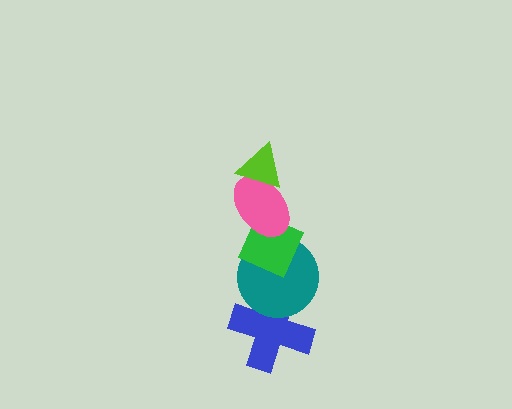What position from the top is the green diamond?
The green diamond is 3rd from the top.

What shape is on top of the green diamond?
The pink ellipse is on top of the green diamond.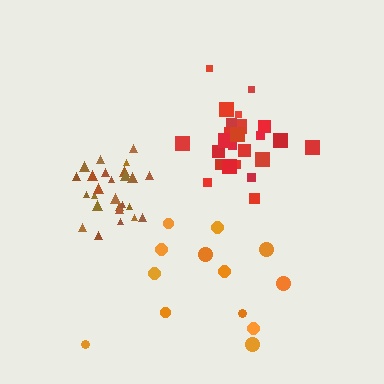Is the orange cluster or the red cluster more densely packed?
Red.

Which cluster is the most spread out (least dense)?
Orange.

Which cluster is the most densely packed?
Brown.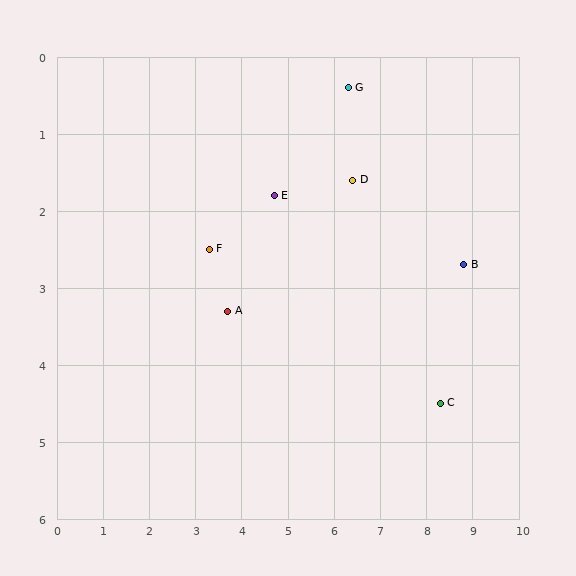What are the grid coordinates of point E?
Point E is at approximately (4.7, 1.8).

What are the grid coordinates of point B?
Point B is at approximately (8.8, 2.7).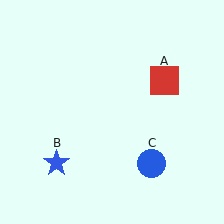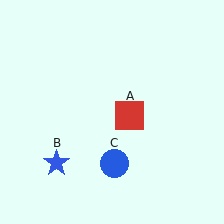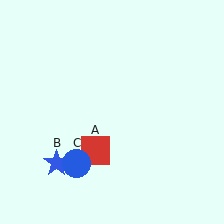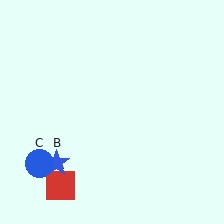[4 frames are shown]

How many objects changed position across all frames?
2 objects changed position: red square (object A), blue circle (object C).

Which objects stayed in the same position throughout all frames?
Blue star (object B) remained stationary.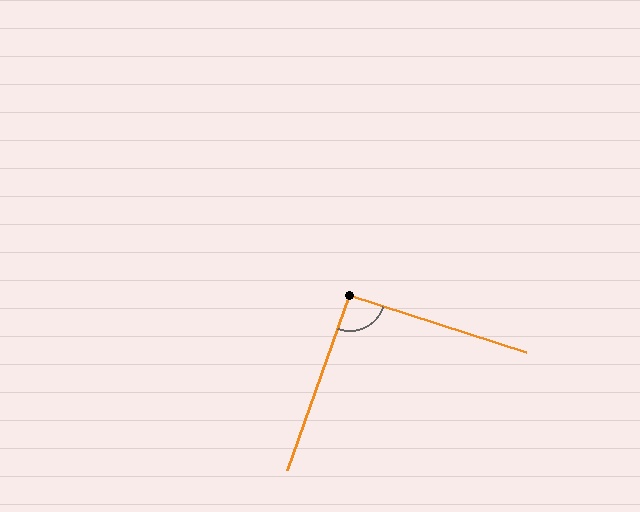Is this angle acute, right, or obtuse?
It is approximately a right angle.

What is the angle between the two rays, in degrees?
Approximately 92 degrees.